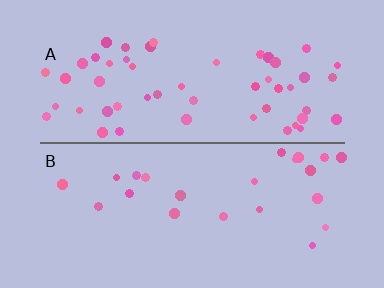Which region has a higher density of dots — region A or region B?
A (the top).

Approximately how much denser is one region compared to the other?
Approximately 2.3× — region A over region B.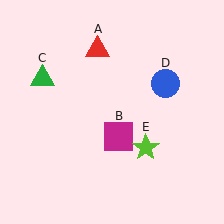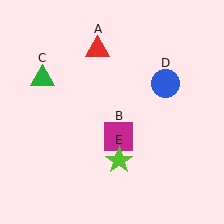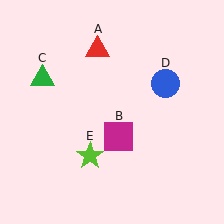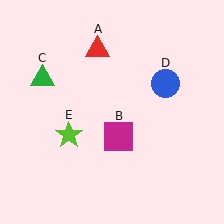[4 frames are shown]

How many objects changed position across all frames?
1 object changed position: lime star (object E).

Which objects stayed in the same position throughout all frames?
Red triangle (object A) and magenta square (object B) and green triangle (object C) and blue circle (object D) remained stationary.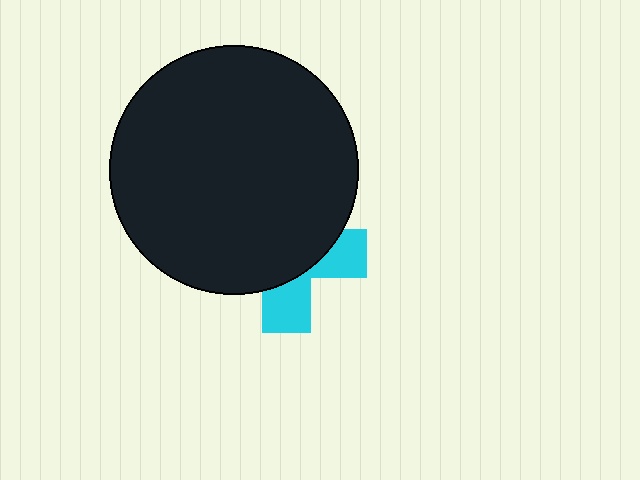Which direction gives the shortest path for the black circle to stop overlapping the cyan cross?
Moving up gives the shortest separation.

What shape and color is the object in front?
The object in front is a black circle.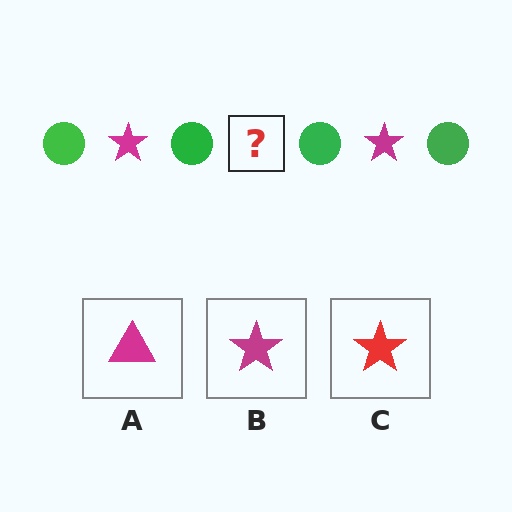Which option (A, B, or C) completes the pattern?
B.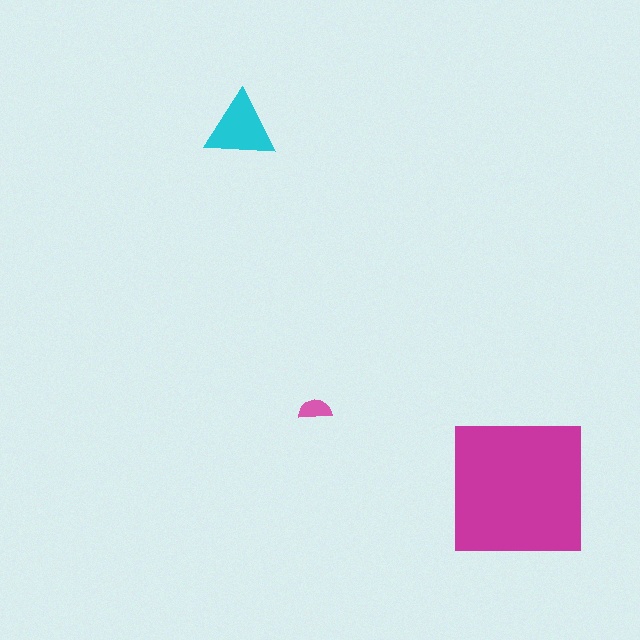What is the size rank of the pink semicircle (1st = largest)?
3rd.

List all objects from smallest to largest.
The pink semicircle, the cyan triangle, the magenta square.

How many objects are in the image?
There are 3 objects in the image.